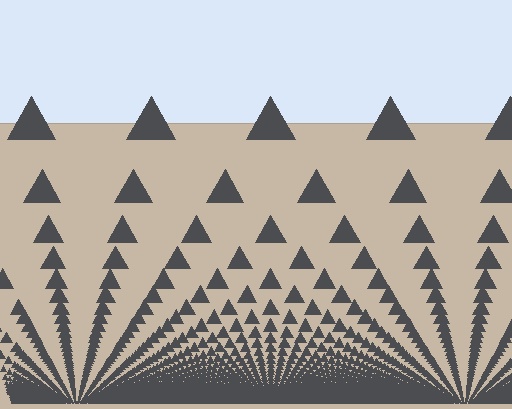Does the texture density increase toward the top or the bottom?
Density increases toward the bottom.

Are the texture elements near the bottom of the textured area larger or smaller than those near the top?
Smaller. The gradient is inverted — elements near the bottom are smaller and denser.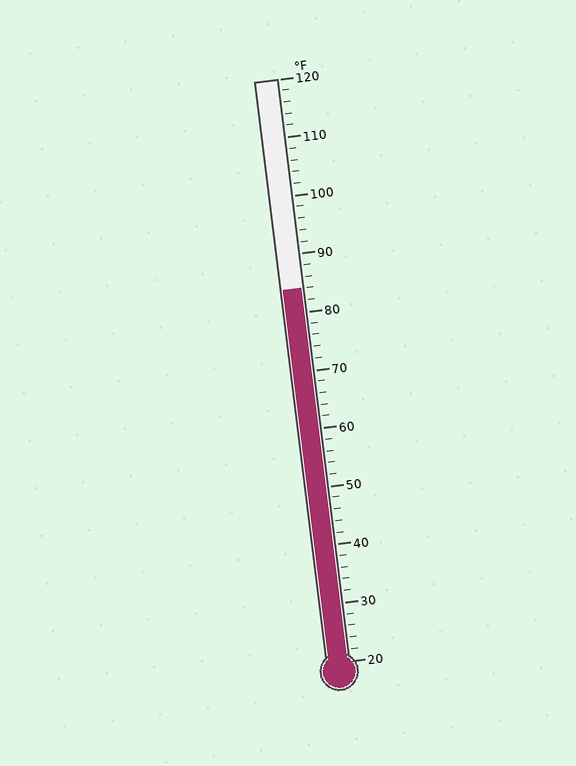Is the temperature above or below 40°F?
The temperature is above 40°F.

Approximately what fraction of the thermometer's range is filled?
The thermometer is filled to approximately 65% of its range.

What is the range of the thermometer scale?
The thermometer scale ranges from 20°F to 120°F.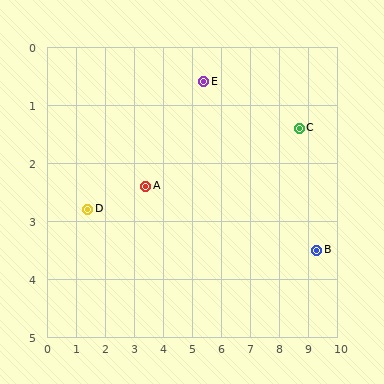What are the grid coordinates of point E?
Point E is at approximately (5.4, 0.6).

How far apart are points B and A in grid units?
Points B and A are about 6.0 grid units apart.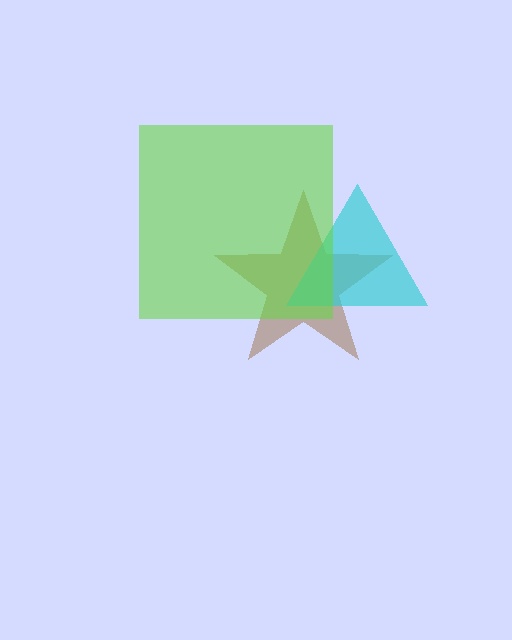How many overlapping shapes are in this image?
There are 3 overlapping shapes in the image.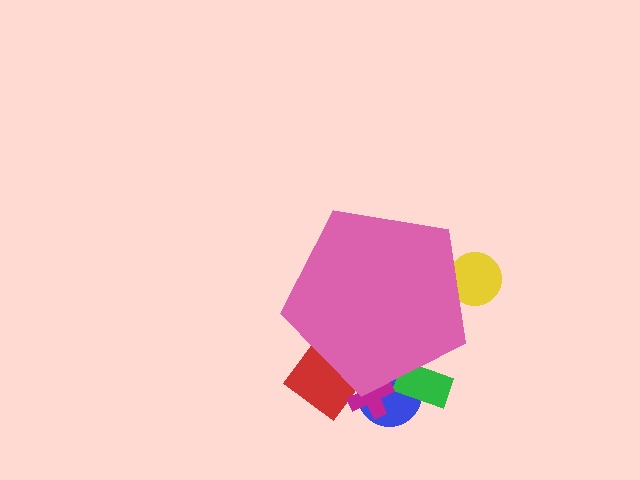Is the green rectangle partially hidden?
Yes, the green rectangle is partially hidden behind the pink pentagon.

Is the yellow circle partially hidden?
Yes, the yellow circle is partially hidden behind the pink pentagon.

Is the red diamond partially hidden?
Yes, the red diamond is partially hidden behind the pink pentagon.